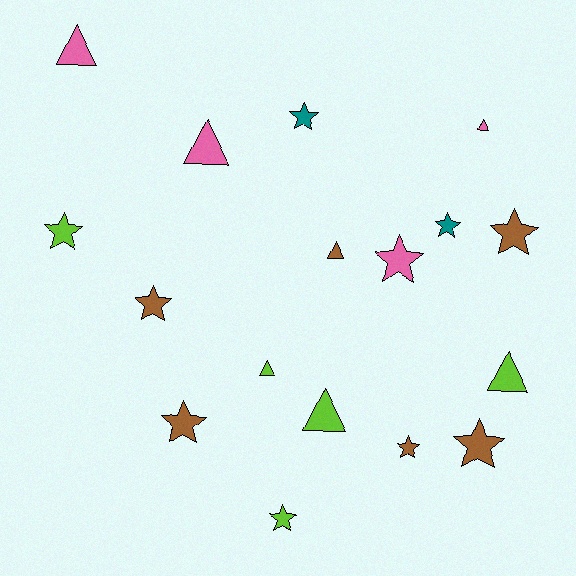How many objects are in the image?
There are 17 objects.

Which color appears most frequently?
Brown, with 6 objects.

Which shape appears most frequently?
Star, with 10 objects.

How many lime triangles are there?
There are 3 lime triangles.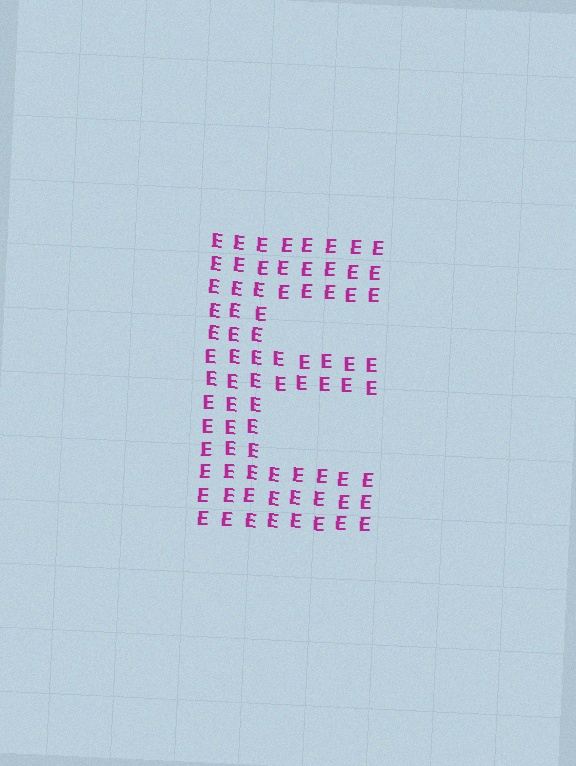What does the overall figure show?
The overall figure shows the letter E.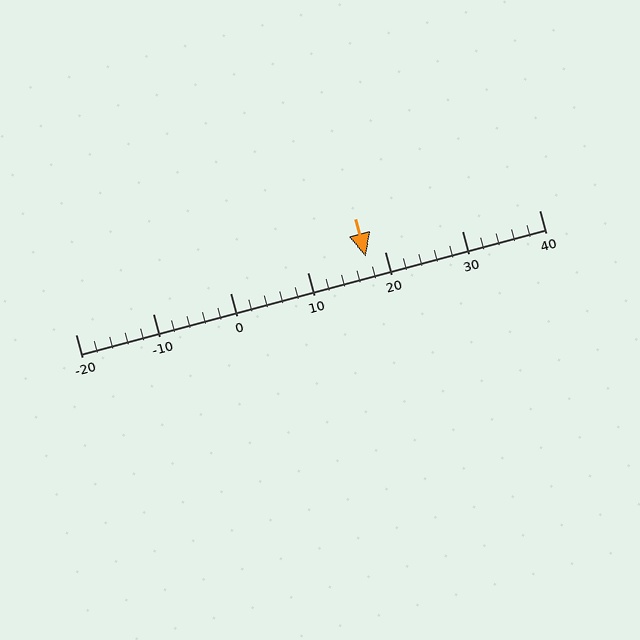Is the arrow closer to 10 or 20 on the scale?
The arrow is closer to 20.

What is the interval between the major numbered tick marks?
The major tick marks are spaced 10 units apart.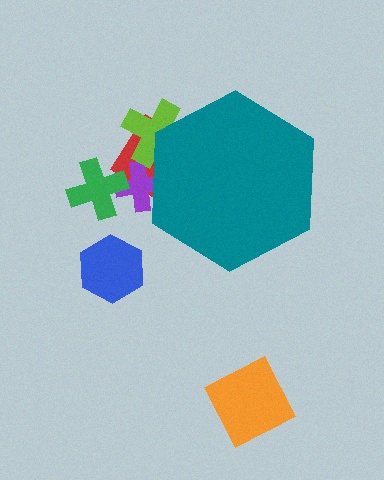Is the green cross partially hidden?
No, the green cross is fully visible.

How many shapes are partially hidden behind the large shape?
3 shapes are partially hidden.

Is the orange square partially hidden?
No, the orange square is fully visible.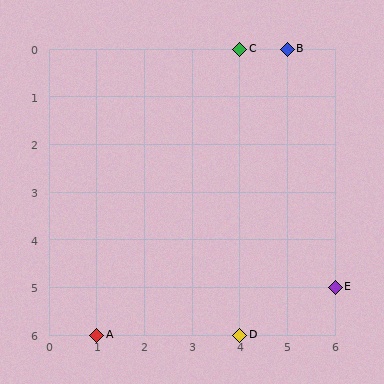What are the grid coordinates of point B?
Point B is at grid coordinates (5, 0).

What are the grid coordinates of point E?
Point E is at grid coordinates (6, 5).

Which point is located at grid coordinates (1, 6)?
Point A is at (1, 6).